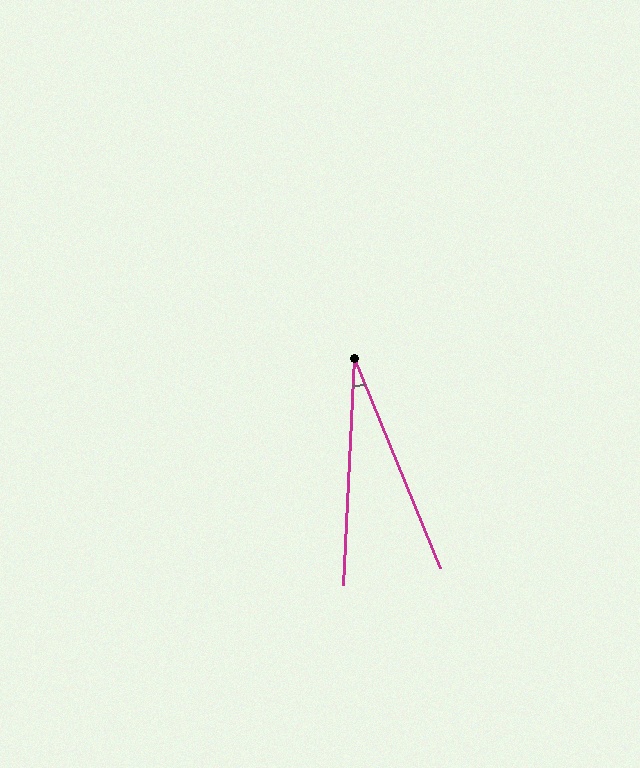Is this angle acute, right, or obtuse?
It is acute.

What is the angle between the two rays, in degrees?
Approximately 25 degrees.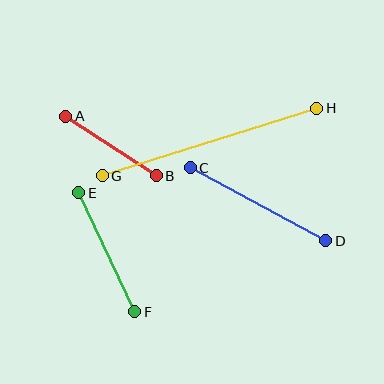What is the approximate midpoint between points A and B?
The midpoint is at approximately (111, 146) pixels.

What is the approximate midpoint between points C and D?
The midpoint is at approximately (258, 204) pixels.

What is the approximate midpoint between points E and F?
The midpoint is at approximately (107, 252) pixels.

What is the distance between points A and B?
The distance is approximately 108 pixels.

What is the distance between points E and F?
The distance is approximately 132 pixels.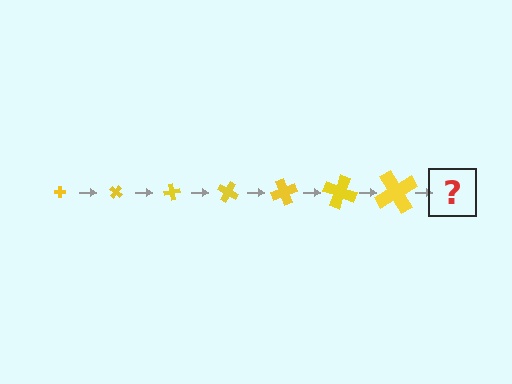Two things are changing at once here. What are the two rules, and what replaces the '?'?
The two rules are that the cross grows larger each step and it rotates 40 degrees each step. The '?' should be a cross, larger than the previous one and rotated 280 degrees from the start.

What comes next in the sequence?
The next element should be a cross, larger than the previous one and rotated 280 degrees from the start.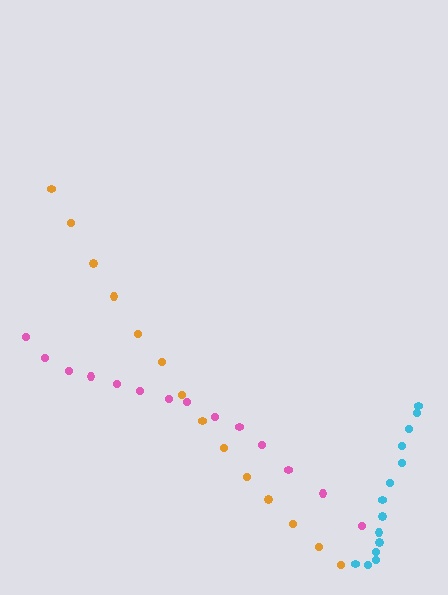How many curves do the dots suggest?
There are 3 distinct paths.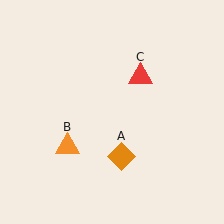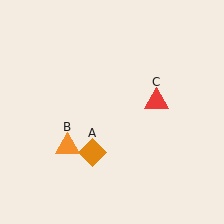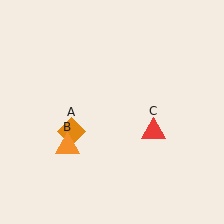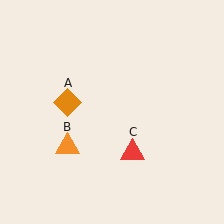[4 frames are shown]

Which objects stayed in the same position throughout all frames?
Orange triangle (object B) remained stationary.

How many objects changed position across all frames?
2 objects changed position: orange diamond (object A), red triangle (object C).